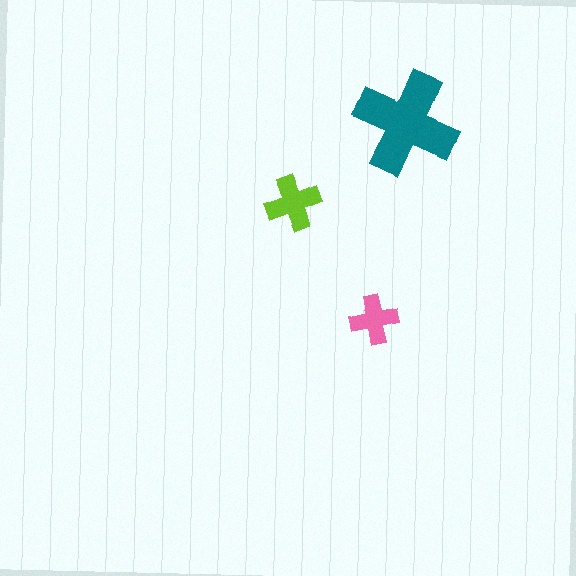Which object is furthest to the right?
The teal cross is rightmost.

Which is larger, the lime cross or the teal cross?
The teal one.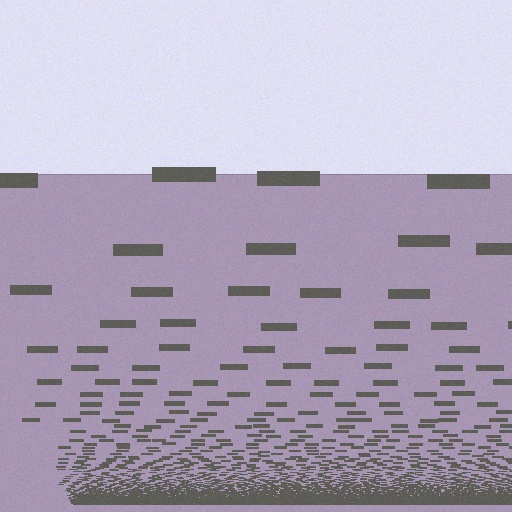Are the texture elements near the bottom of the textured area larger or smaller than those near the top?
Smaller. The gradient is inverted — elements near the bottom are smaller and denser.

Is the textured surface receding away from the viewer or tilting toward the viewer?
The surface appears to tilt toward the viewer. Texture elements get larger and sparser toward the top.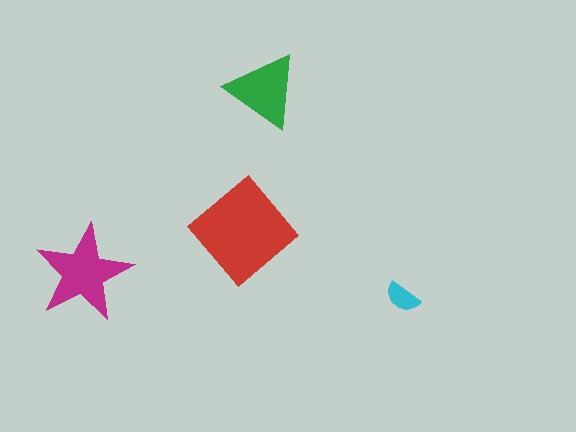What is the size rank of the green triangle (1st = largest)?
3rd.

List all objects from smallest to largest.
The cyan semicircle, the green triangle, the magenta star, the red diamond.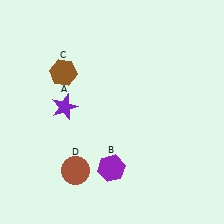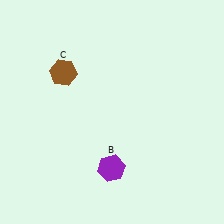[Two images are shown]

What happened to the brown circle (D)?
The brown circle (D) was removed in Image 2. It was in the bottom-left area of Image 1.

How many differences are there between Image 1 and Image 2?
There are 2 differences between the two images.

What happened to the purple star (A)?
The purple star (A) was removed in Image 2. It was in the top-left area of Image 1.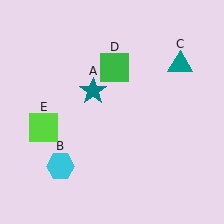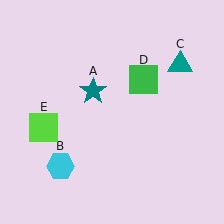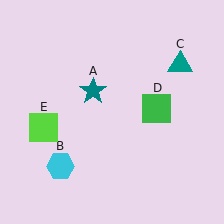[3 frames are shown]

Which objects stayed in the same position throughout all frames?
Teal star (object A) and cyan hexagon (object B) and teal triangle (object C) and lime square (object E) remained stationary.